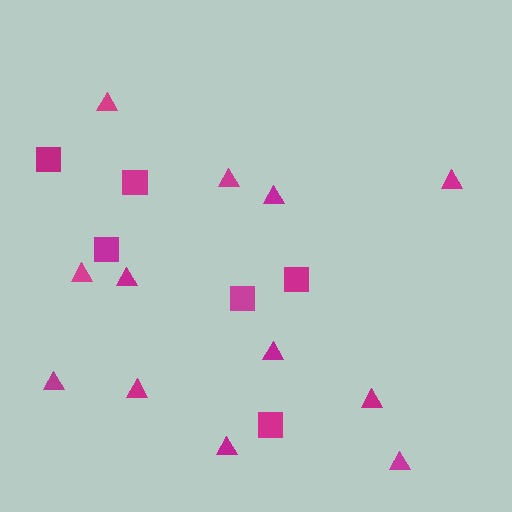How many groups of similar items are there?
There are 2 groups: one group of triangles (12) and one group of squares (6).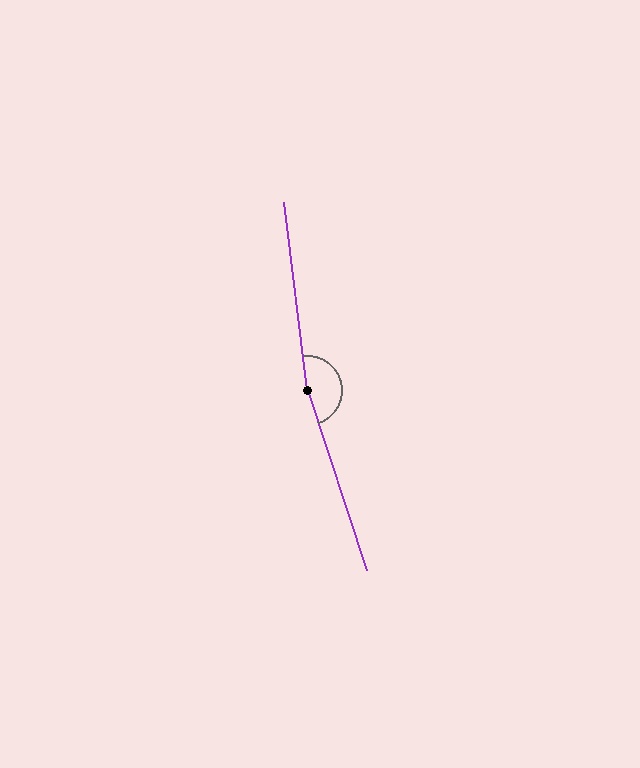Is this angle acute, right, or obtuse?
It is obtuse.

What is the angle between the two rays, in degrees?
Approximately 169 degrees.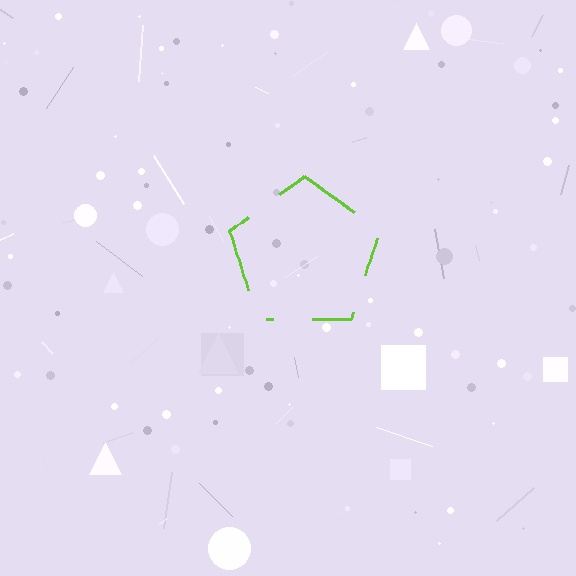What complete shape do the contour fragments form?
The contour fragments form a pentagon.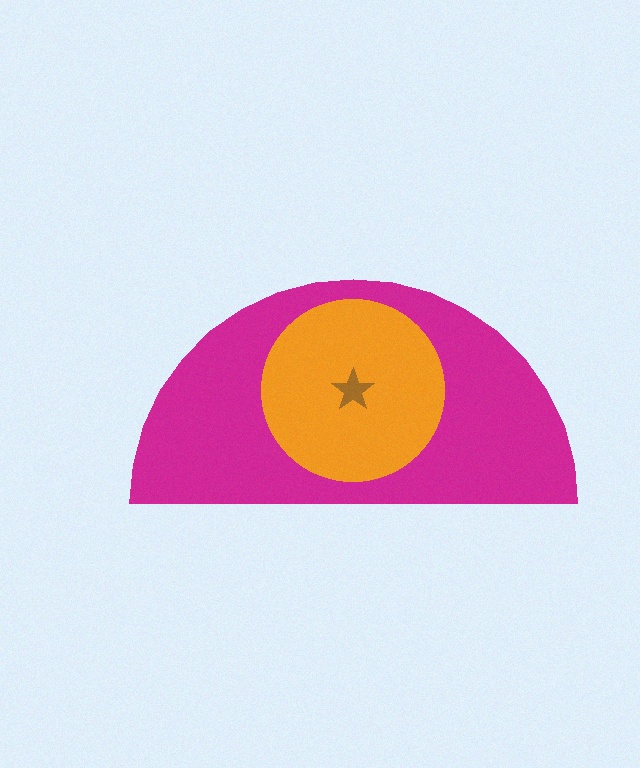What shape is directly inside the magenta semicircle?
The orange circle.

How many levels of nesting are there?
3.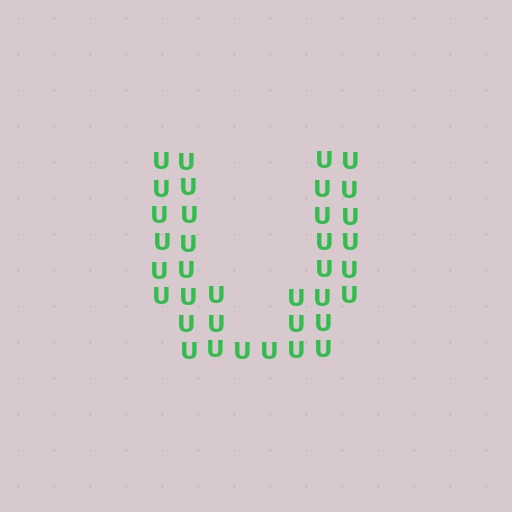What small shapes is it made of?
It is made of small letter U's.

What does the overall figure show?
The overall figure shows the letter U.